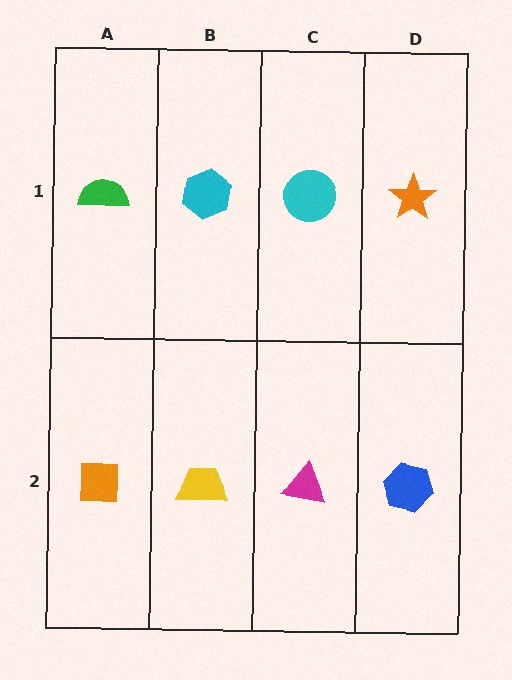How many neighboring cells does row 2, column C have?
3.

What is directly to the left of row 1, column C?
A cyan hexagon.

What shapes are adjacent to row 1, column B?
A yellow trapezoid (row 2, column B), a green semicircle (row 1, column A), a cyan circle (row 1, column C).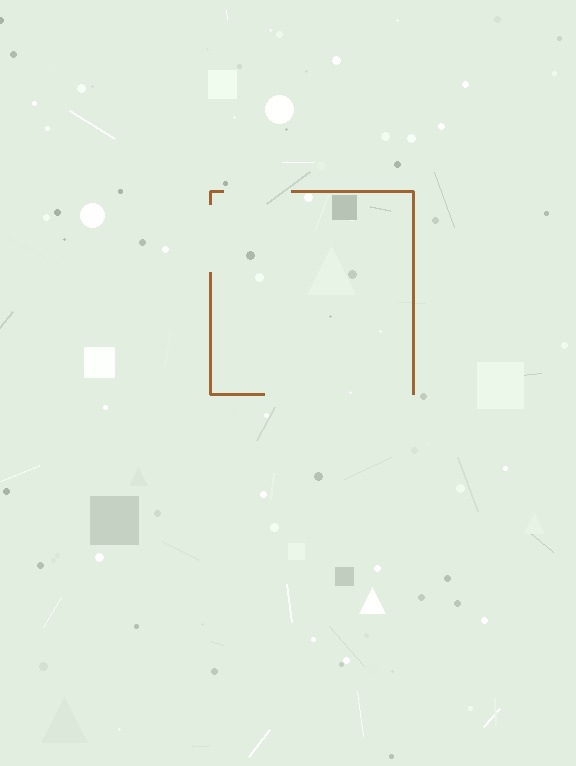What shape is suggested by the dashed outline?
The dashed outline suggests a square.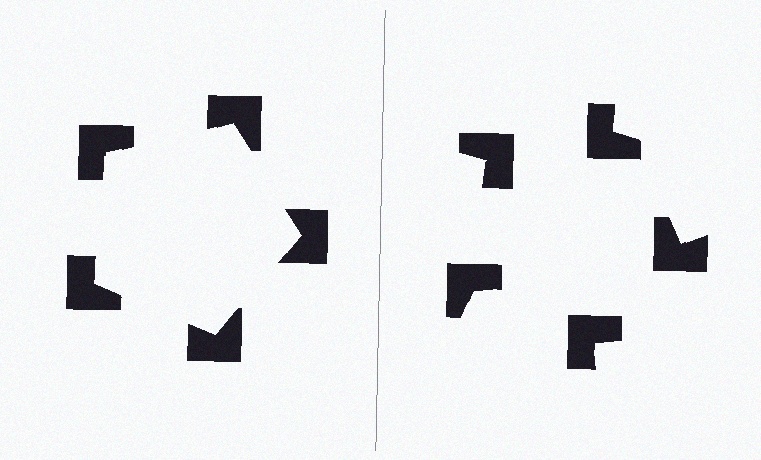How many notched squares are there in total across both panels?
10 — 5 on each side.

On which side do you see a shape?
An illusory pentagon appears on the left side. On the right side the wedge cuts are rotated, so no coherent shape forms.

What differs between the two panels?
The notched squares are positioned identically on both sides; only the wedge orientations differ. On the left they align to a pentagon; on the right they are misaligned.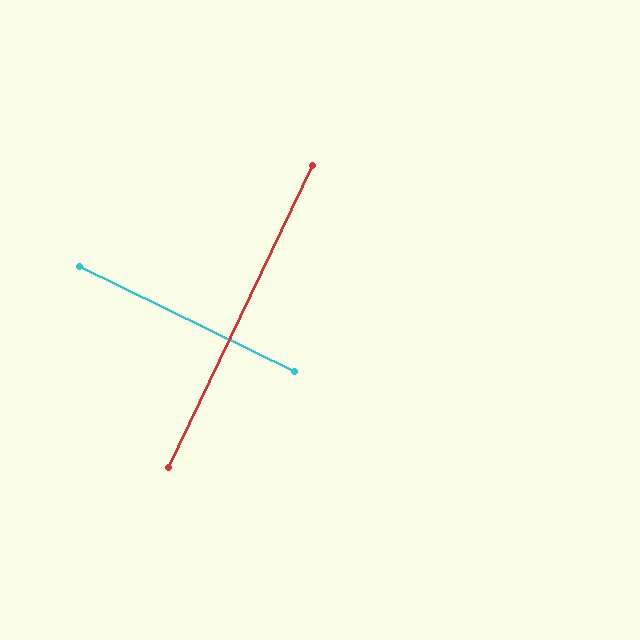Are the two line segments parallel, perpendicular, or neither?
Perpendicular — they meet at approximately 89°.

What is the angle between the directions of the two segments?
Approximately 89 degrees.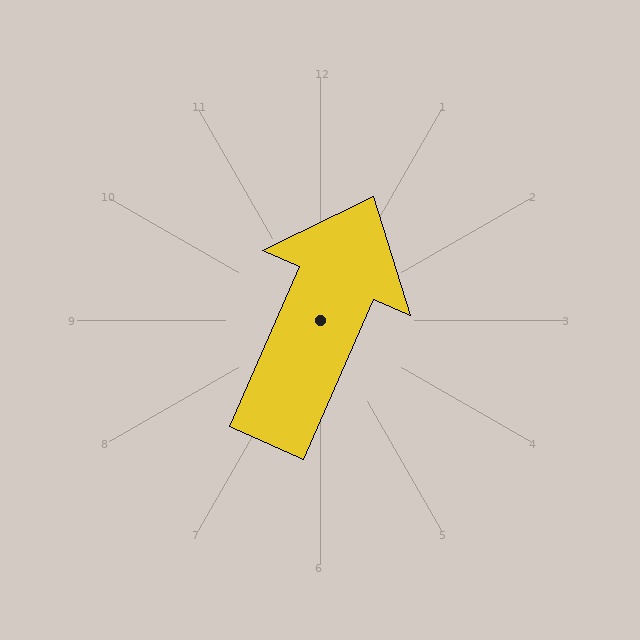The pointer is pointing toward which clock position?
Roughly 1 o'clock.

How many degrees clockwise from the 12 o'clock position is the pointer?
Approximately 24 degrees.